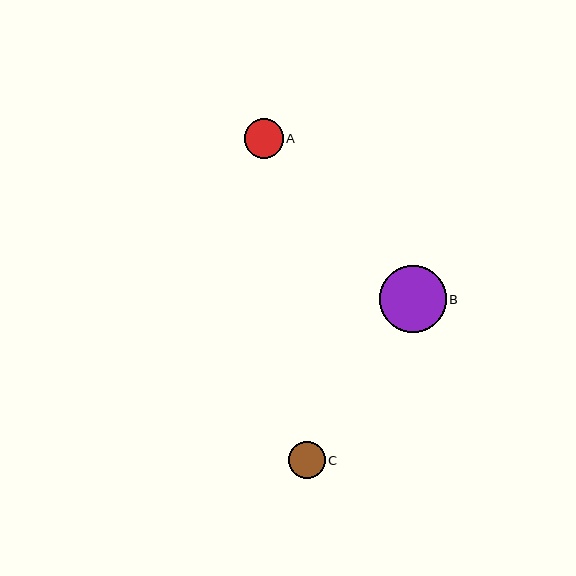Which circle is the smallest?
Circle C is the smallest with a size of approximately 36 pixels.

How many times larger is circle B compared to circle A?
Circle B is approximately 1.7 times the size of circle A.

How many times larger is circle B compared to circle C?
Circle B is approximately 1.8 times the size of circle C.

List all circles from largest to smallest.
From largest to smallest: B, A, C.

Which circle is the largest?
Circle B is the largest with a size of approximately 67 pixels.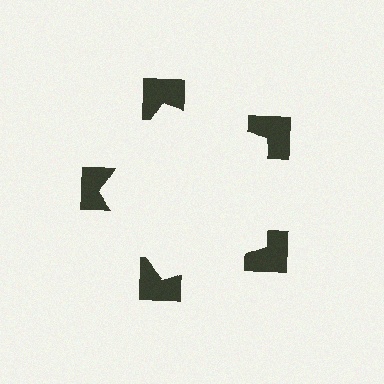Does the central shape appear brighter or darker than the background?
It typically appears slightly brighter than the background, even though no actual brightness change is drawn.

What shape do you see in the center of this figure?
An illusory pentagon — its edges are inferred from the aligned wedge cuts in the notched squares, not physically drawn.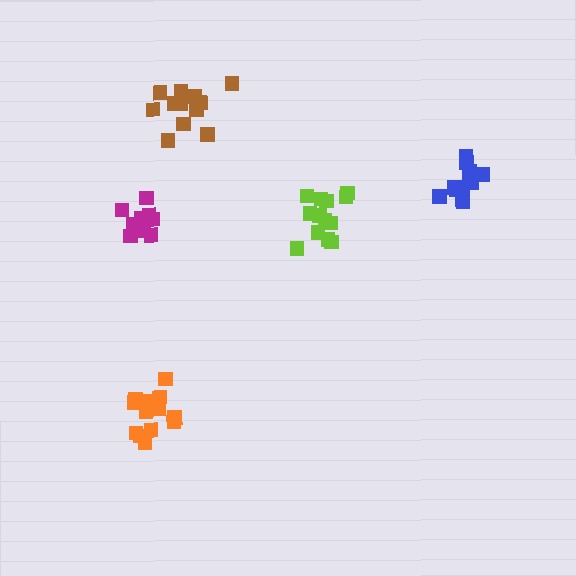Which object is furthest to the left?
The magenta cluster is leftmost.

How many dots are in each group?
Group 1: 13 dots, Group 2: 12 dots, Group 3: 16 dots, Group 4: 13 dots, Group 5: 10 dots (64 total).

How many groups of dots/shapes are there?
There are 5 groups.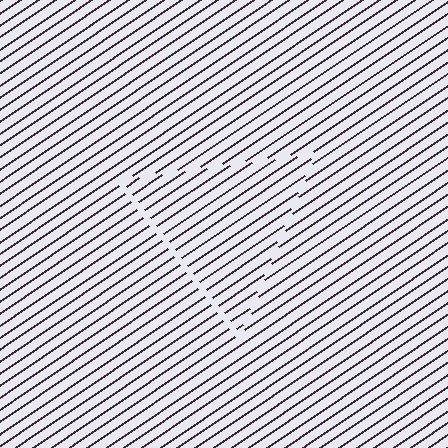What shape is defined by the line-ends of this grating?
An illusory triangle. The interior of the shape contains the same grating, shifted by half a period — the contour is defined by the phase discontinuity where line-ends from the inner and outer gratings abut.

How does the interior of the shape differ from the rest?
The interior of the shape contains the same grating, shifted by half a period — the contour is defined by the phase discontinuity where line-ends from the inner and outer gratings abut.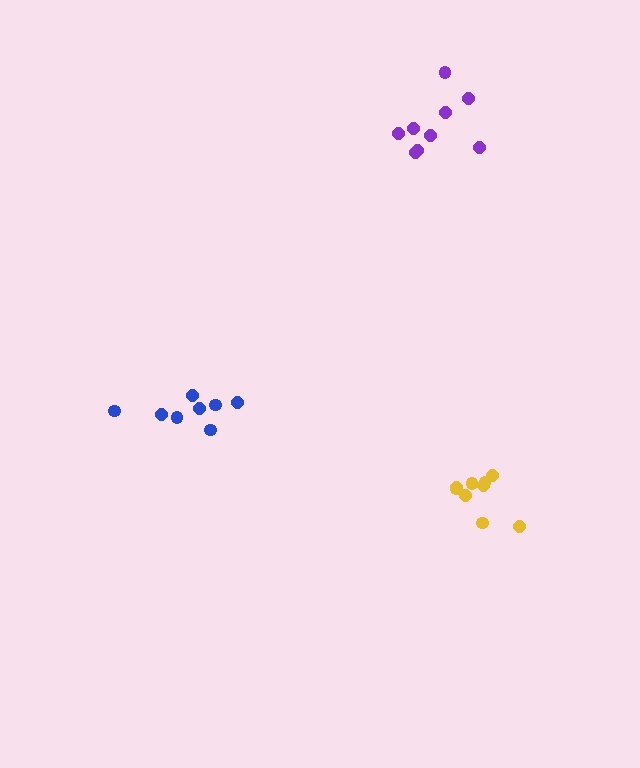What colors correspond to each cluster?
The clusters are colored: blue, purple, yellow.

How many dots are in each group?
Group 1: 8 dots, Group 2: 9 dots, Group 3: 9 dots (26 total).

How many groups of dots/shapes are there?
There are 3 groups.